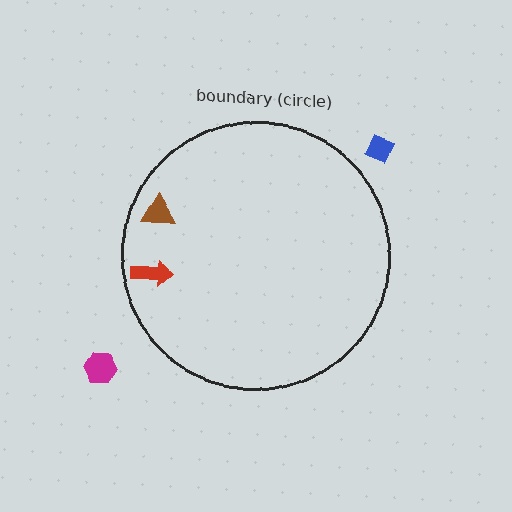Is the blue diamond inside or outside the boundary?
Outside.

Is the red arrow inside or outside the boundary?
Inside.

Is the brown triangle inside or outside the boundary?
Inside.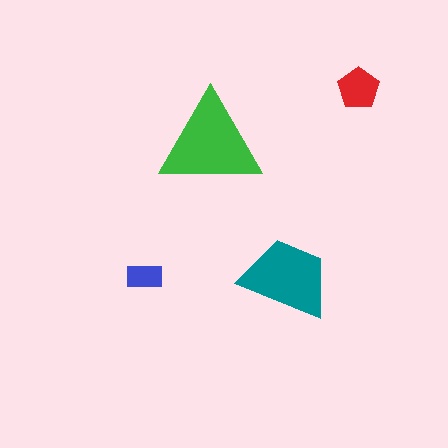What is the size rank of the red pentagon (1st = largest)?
3rd.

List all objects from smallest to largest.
The blue rectangle, the red pentagon, the teal trapezoid, the green triangle.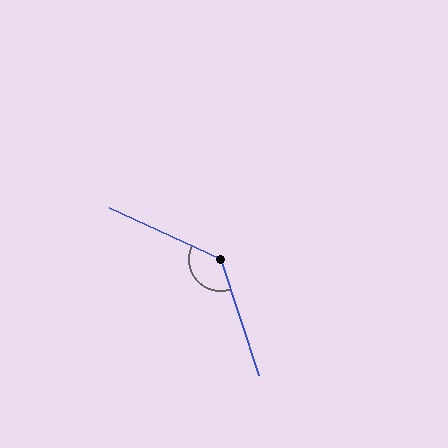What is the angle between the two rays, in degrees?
Approximately 133 degrees.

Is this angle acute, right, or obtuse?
It is obtuse.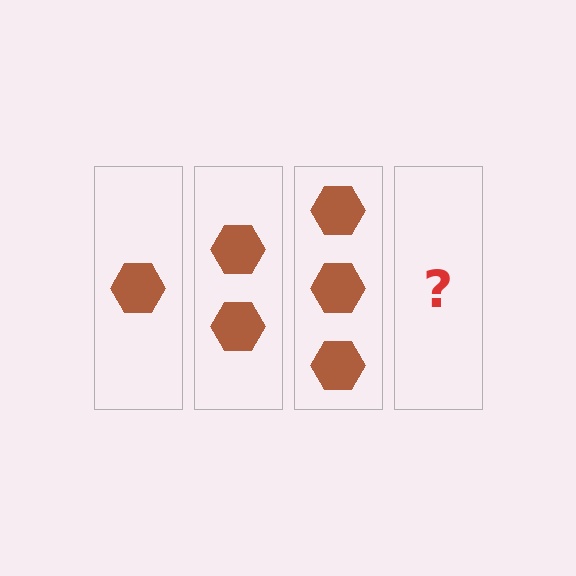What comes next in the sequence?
The next element should be 4 hexagons.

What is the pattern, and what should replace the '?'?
The pattern is that each step adds one more hexagon. The '?' should be 4 hexagons.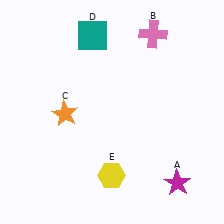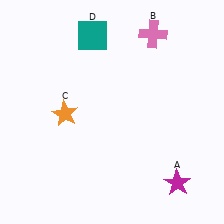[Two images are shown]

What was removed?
The yellow hexagon (E) was removed in Image 2.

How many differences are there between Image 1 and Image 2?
There is 1 difference between the two images.